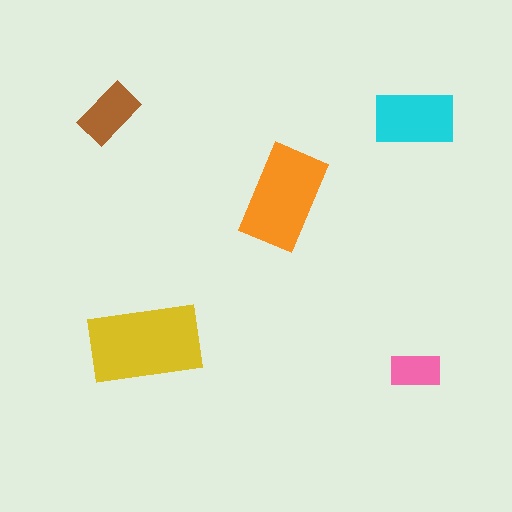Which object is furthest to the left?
The brown rectangle is leftmost.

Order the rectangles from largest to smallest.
the yellow one, the orange one, the cyan one, the brown one, the pink one.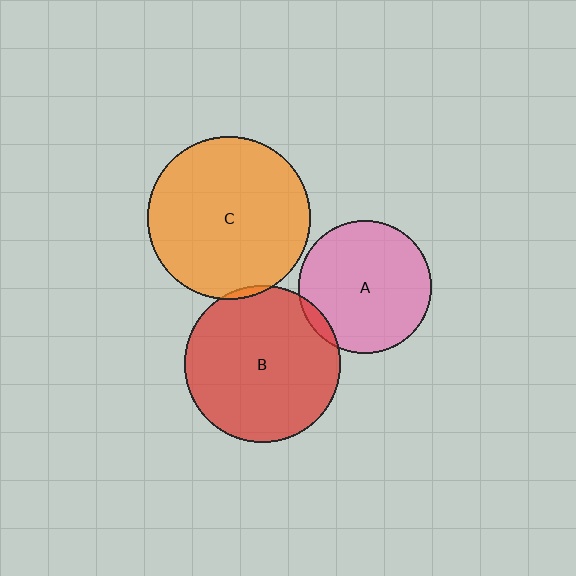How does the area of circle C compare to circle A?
Approximately 1.5 times.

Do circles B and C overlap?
Yes.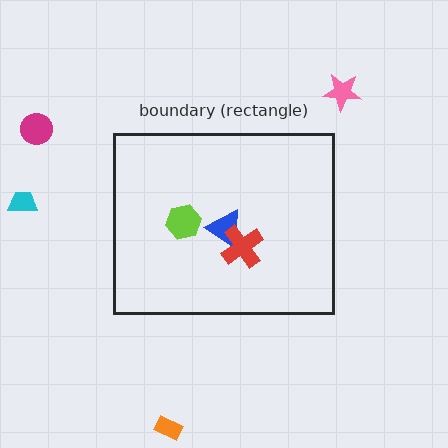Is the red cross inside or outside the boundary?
Inside.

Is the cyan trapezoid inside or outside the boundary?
Outside.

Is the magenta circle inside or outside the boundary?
Outside.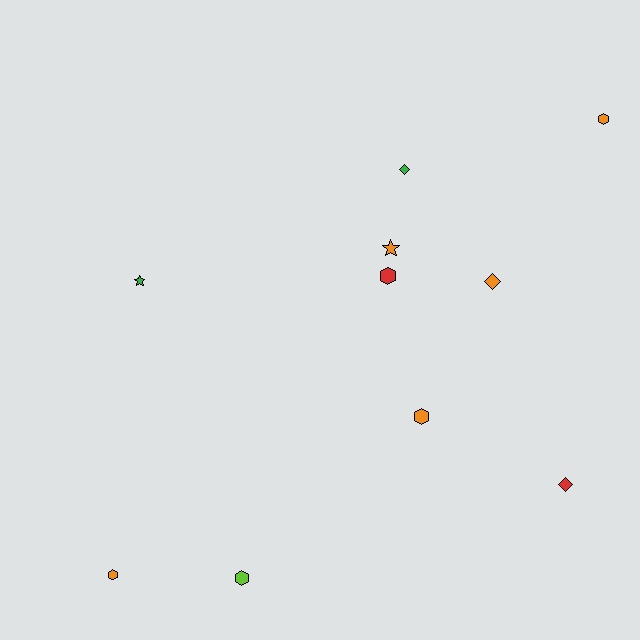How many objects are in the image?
There are 10 objects.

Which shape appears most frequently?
Hexagon, with 5 objects.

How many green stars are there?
There is 1 green star.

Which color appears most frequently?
Orange, with 5 objects.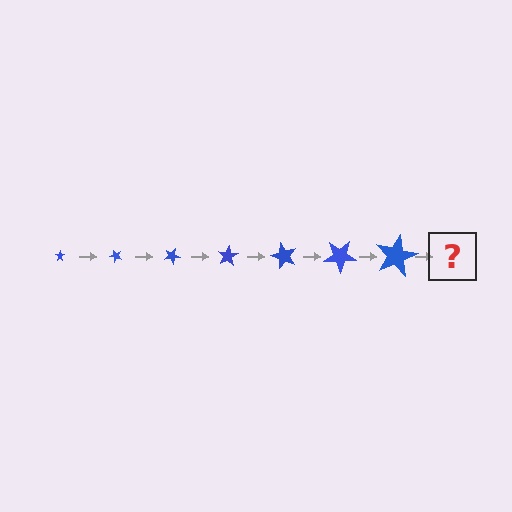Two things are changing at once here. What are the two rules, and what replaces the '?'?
The two rules are that the star grows larger each step and it rotates 50 degrees each step. The '?' should be a star, larger than the previous one and rotated 350 degrees from the start.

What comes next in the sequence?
The next element should be a star, larger than the previous one and rotated 350 degrees from the start.